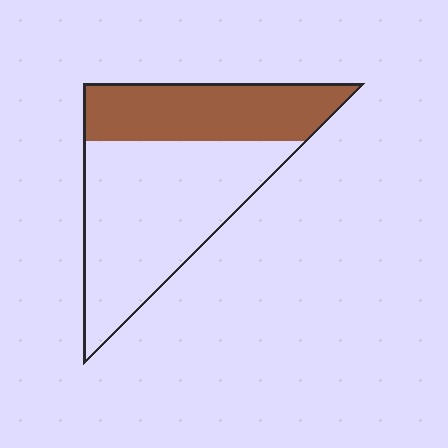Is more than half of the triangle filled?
No.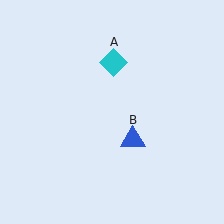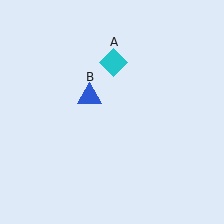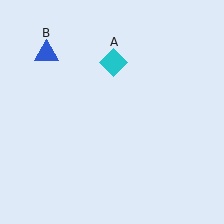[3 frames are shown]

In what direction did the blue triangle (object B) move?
The blue triangle (object B) moved up and to the left.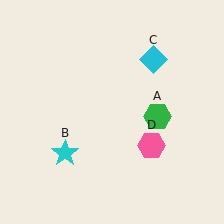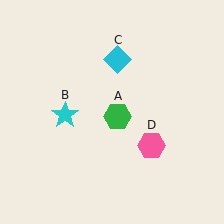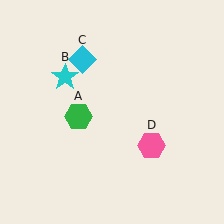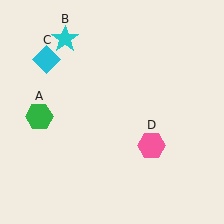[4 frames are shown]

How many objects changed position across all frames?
3 objects changed position: green hexagon (object A), cyan star (object B), cyan diamond (object C).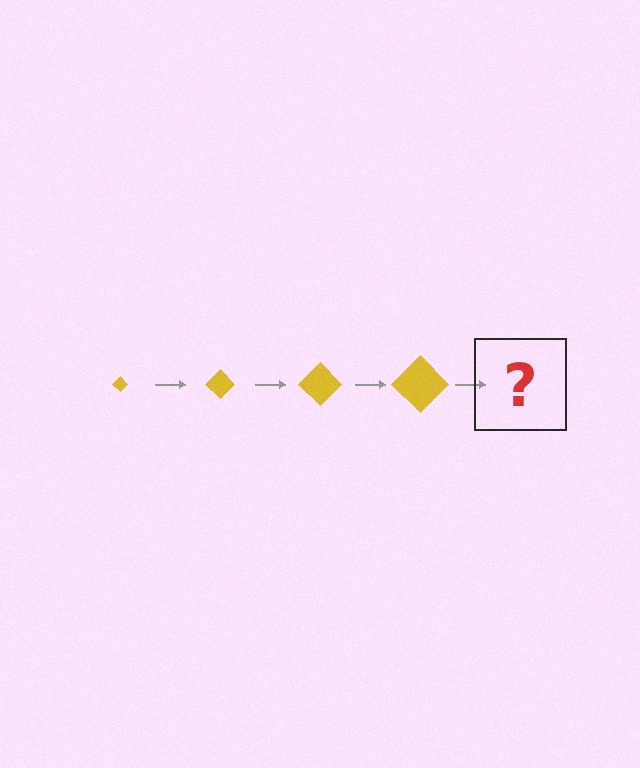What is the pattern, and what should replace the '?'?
The pattern is that the diamond gets progressively larger each step. The '?' should be a yellow diamond, larger than the previous one.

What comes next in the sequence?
The next element should be a yellow diamond, larger than the previous one.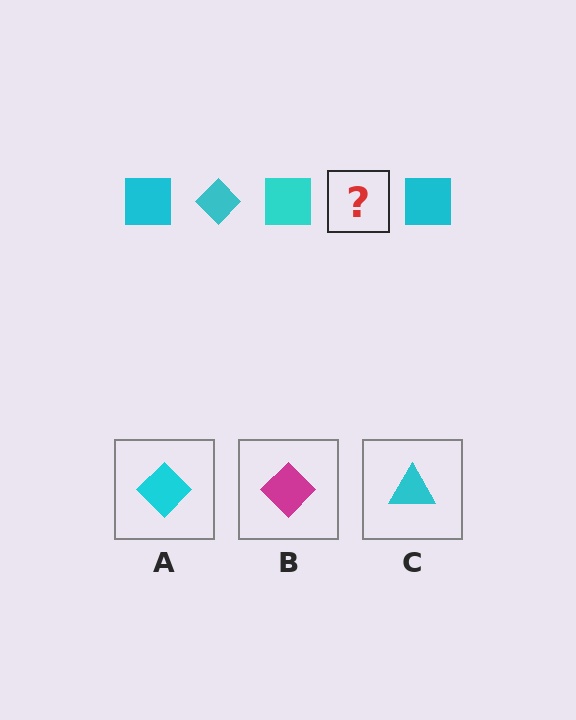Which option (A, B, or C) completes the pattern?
A.